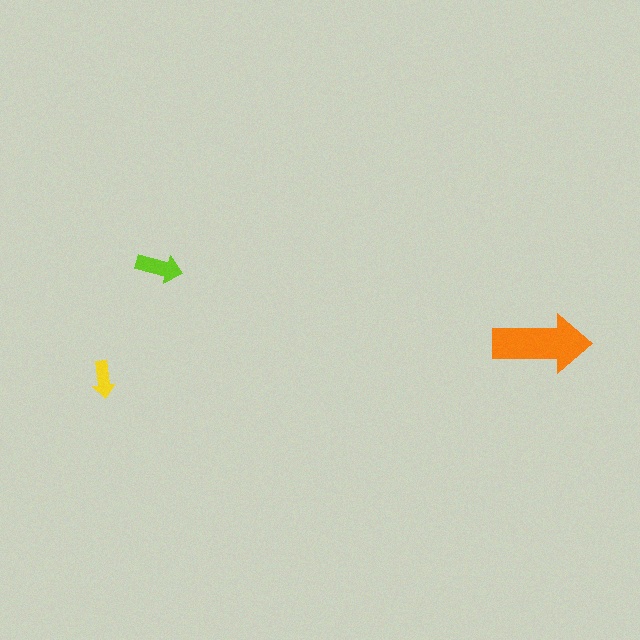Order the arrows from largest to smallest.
the orange one, the lime one, the yellow one.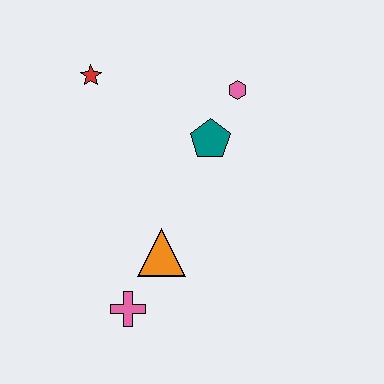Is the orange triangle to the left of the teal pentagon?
Yes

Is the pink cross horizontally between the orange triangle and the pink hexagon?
No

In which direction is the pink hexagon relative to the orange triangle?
The pink hexagon is above the orange triangle.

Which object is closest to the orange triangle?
The pink cross is closest to the orange triangle.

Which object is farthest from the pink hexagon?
The pink cross is farthest from the pink hexagon.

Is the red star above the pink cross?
Yes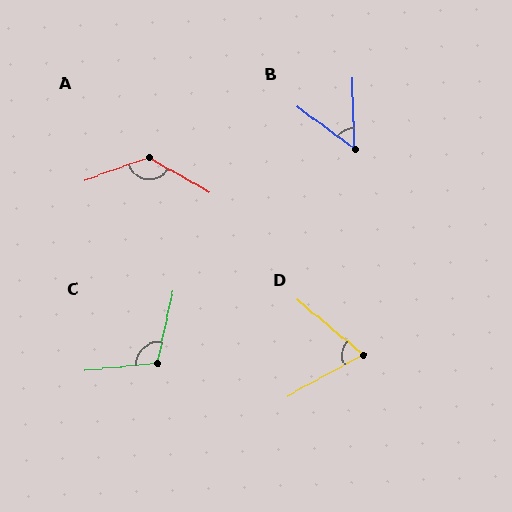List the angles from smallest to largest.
B (51°), D (68°), C (108°), A (130°).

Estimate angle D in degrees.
Approximately 68 degrees.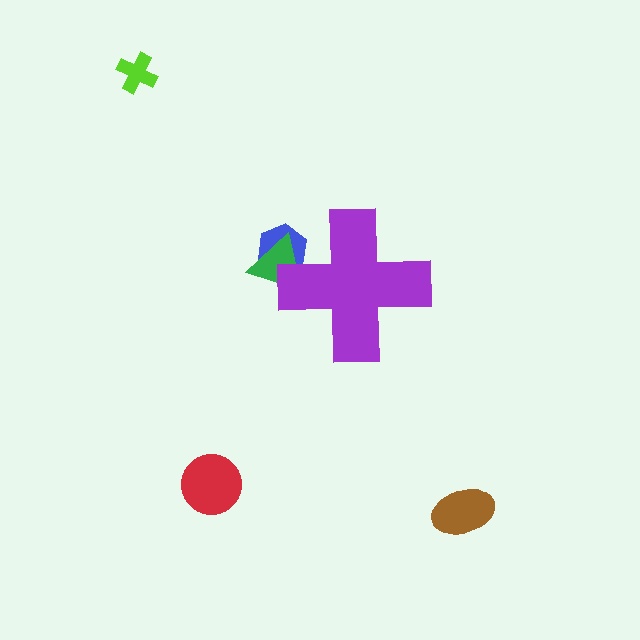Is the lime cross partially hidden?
No, the lime cross is fully visible.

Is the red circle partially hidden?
No, the red circle is fully visible.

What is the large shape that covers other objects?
A purple cross.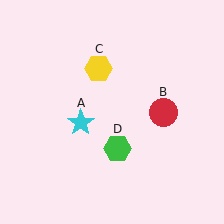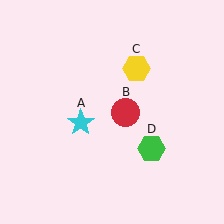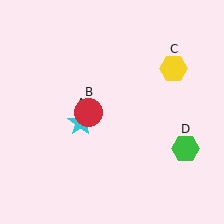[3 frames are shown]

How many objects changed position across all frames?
3 objects changed position: red circle (object B), yellow hexagon (object C), green hexagon (object D).